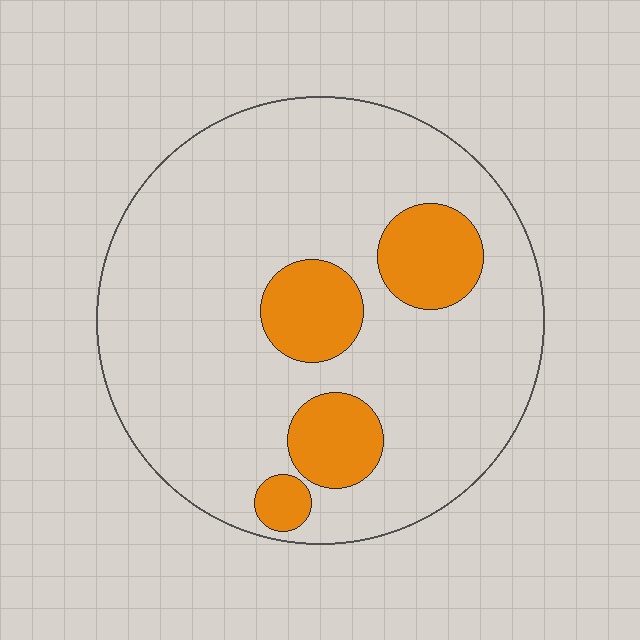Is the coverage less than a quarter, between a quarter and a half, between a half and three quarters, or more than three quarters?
Less than a quarter.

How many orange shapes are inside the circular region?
4.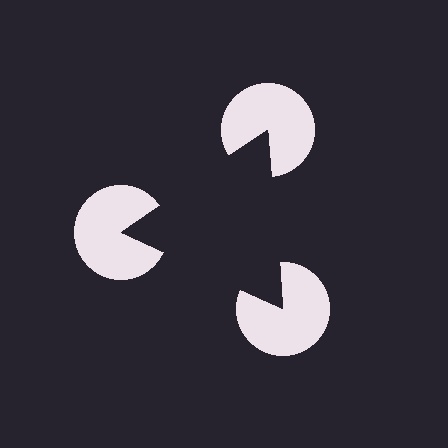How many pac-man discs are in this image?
There are 3 — one at each vertex of the illusory triangle.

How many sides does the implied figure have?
3 sides.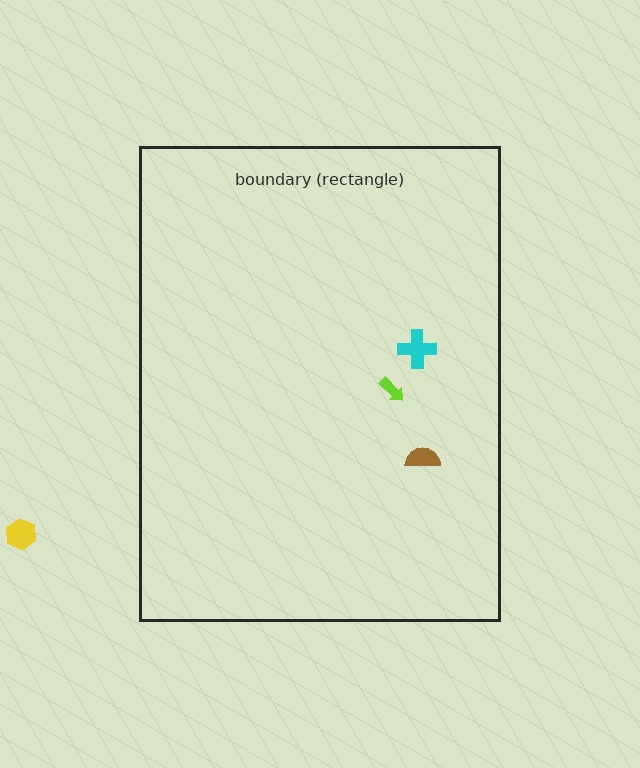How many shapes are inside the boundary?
3 inside, 1 outside.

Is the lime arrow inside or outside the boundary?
Inside.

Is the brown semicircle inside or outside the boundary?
Inside.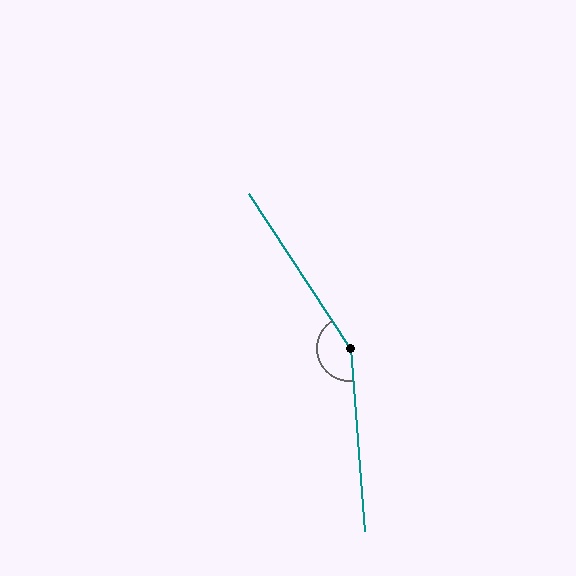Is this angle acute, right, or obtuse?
It is obtuse.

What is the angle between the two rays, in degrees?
Approximately 151 degrees.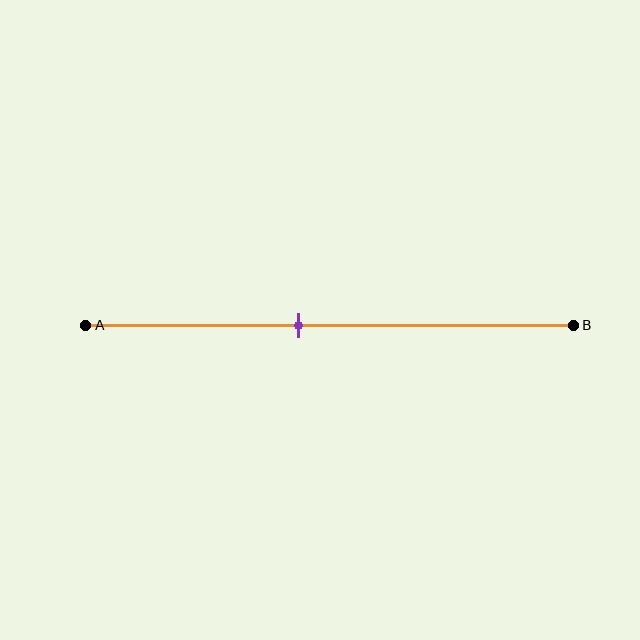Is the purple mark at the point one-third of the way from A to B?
No, the mark is at about 45% from A, not at the 33% one-third point.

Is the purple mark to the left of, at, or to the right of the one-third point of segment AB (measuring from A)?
The purple mark is to the right of the one-third point of segment AB.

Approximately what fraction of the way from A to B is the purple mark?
The purple mark is approximately 45% of the way from A to B.